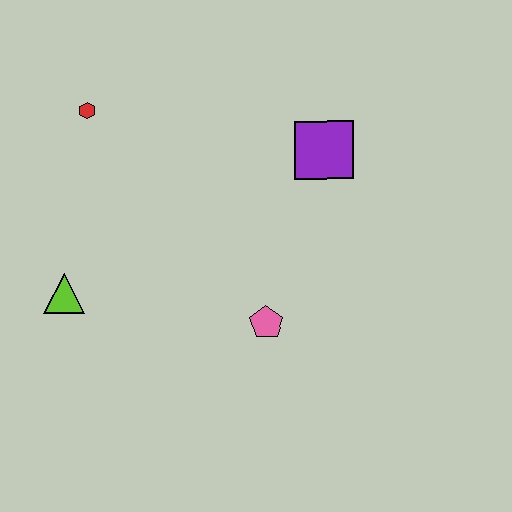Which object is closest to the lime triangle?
The red hexagon is closest to the lime triangle.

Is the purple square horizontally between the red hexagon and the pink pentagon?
No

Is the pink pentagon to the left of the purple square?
Yes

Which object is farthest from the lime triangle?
The purple square is farthest from the lime triangle.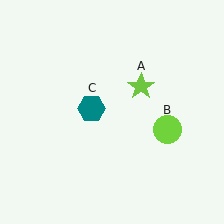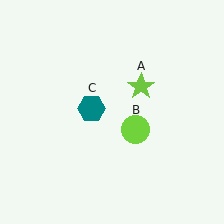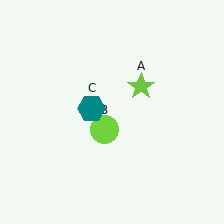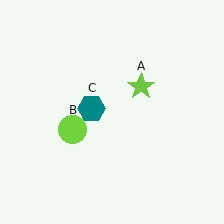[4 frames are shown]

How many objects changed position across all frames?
1 object changed position: lime circle (object B).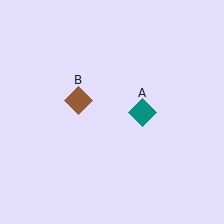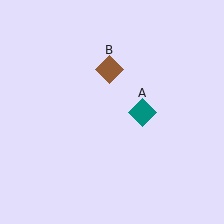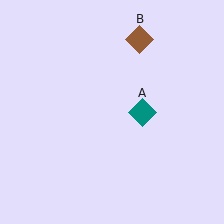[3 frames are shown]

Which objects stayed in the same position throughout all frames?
Teal diamond (object A) remained stationary.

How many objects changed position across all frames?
1 object changed position: brown diamond (object B).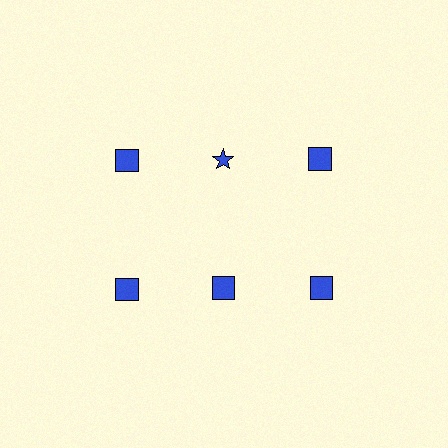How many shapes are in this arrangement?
There are 6 shapes arranged in a grid pattern.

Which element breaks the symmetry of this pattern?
The blue star in the top row, second from left column breaks the symmetry. All other shapes are blue squares.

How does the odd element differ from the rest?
It has a different shape: star instead of square.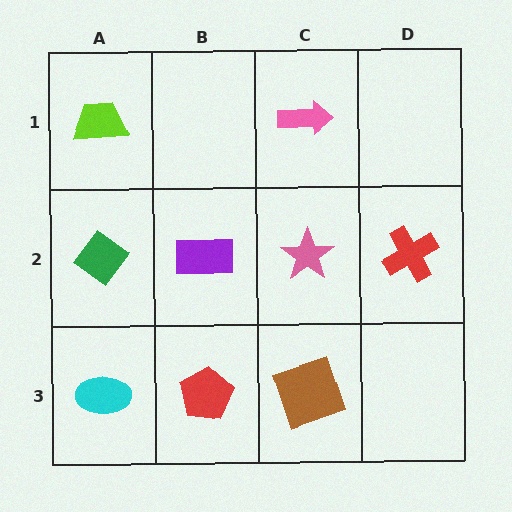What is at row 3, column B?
A red pentagon.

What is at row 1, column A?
A lime trapezoid.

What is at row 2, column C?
A pink star.